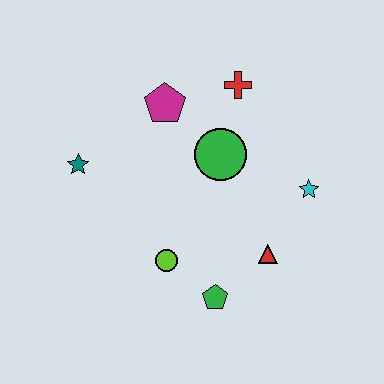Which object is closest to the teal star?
The magenta pentagon is closest to the teal star.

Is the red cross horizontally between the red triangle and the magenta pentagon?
Yes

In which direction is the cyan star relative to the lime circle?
The cyan star is to the right of the lime circle.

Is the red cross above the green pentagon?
Yes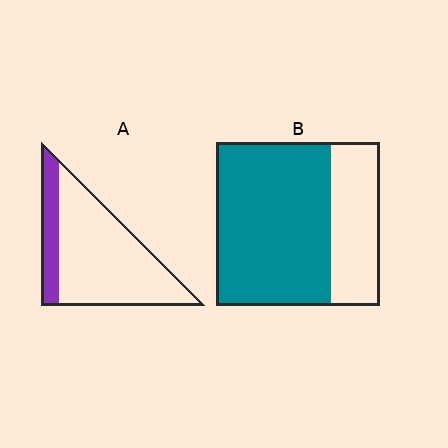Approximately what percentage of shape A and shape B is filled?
A is approximately 20% and B is approximately 70%.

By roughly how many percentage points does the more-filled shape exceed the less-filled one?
By roughly 50 percentage points (B over A).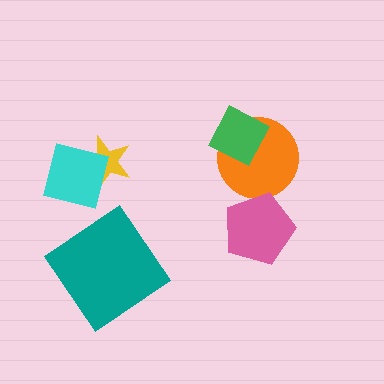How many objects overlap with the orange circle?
1 object overlaps with the orange circle.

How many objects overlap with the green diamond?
1 object overlaps with the green diamond.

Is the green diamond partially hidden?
No, no other shape covers it.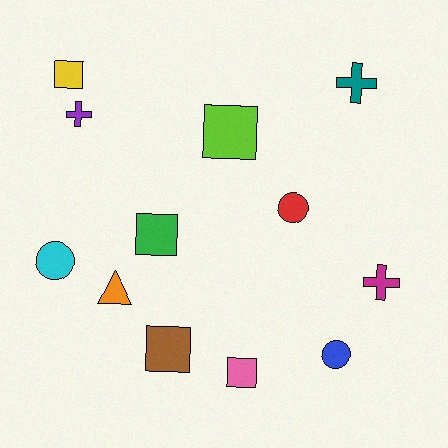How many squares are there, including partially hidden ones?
There are 5 squares.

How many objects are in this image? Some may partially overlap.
There are 12 objects.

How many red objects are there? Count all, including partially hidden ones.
There is 1 red object.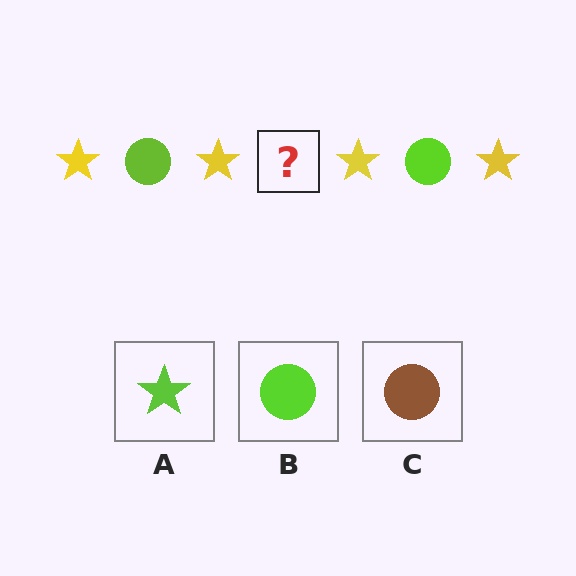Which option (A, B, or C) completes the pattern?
B.